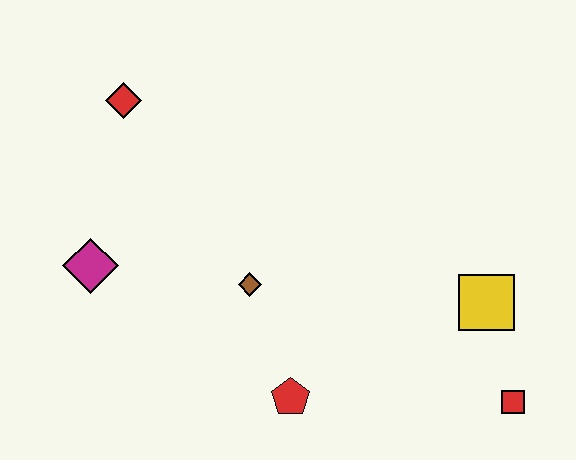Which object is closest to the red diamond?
The magenta diamond is closest to the red diamond.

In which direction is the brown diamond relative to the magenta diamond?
The brown diamond is to the right of the magenta diamond.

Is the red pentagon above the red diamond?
No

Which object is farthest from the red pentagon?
The red diamond is farthest from the red pentagon.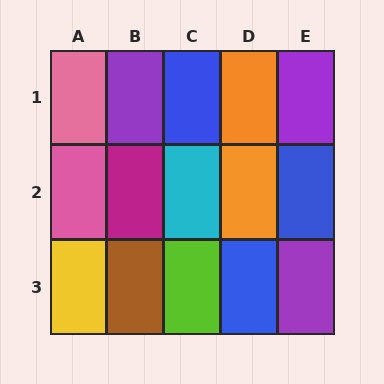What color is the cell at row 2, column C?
Cyan.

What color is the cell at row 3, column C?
Lime.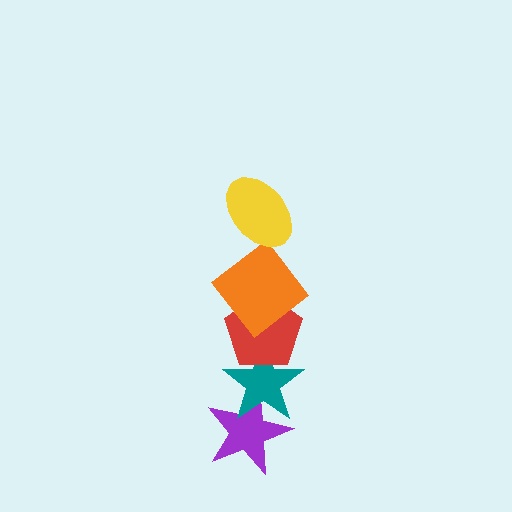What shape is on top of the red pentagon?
The orange diamond is on top of the red pentagon.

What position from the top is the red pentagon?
The red pentagon is 3rd from the top.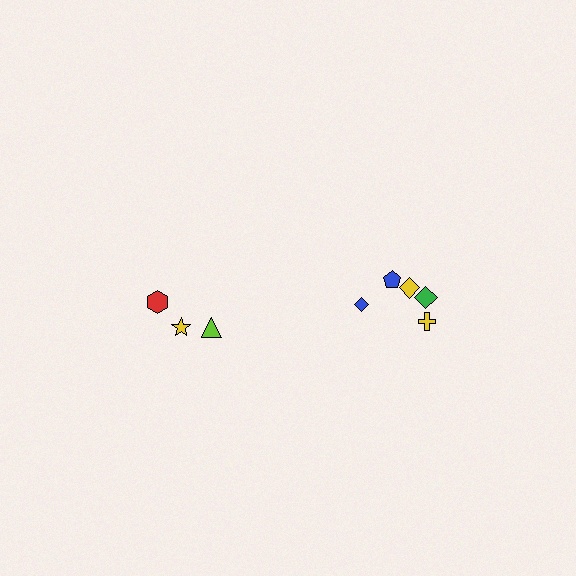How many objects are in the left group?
There are 3 objects.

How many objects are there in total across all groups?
There are 8 objects.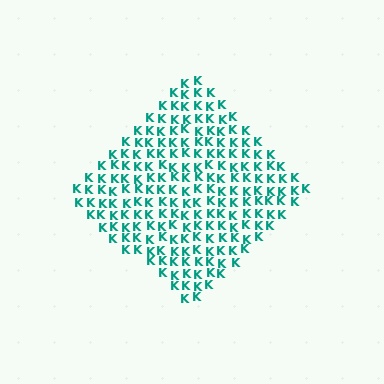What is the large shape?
The large shape is a diamond.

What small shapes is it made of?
It is made of small letter K's.